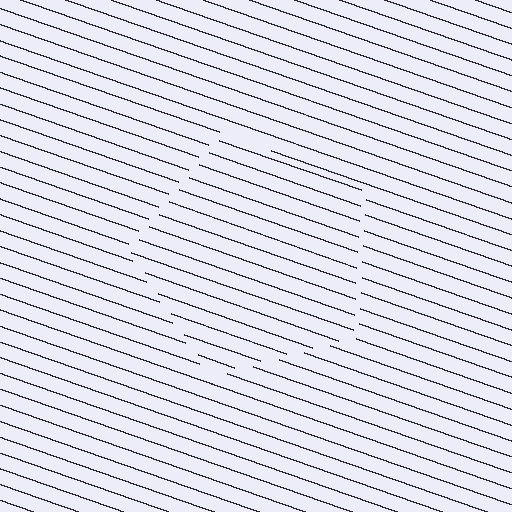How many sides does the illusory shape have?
5 sides — the line-ends trace a pentagon.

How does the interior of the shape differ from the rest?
The interior of the shape contains the same grating, shifted by half a period — the contour is defined by the phase discontinuity where line-ends from the inner and outer gratings abut.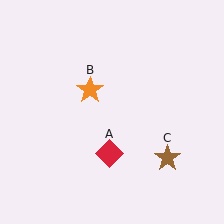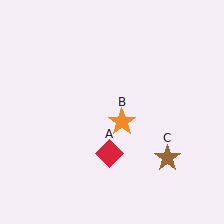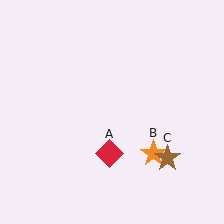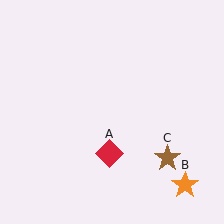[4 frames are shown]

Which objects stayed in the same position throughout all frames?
Red diamond (object A) and brown star (object C) remained stationary.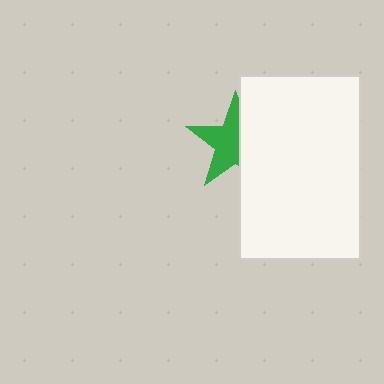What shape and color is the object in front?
The object in front is a white rectangle.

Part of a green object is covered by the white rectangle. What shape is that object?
It is a star.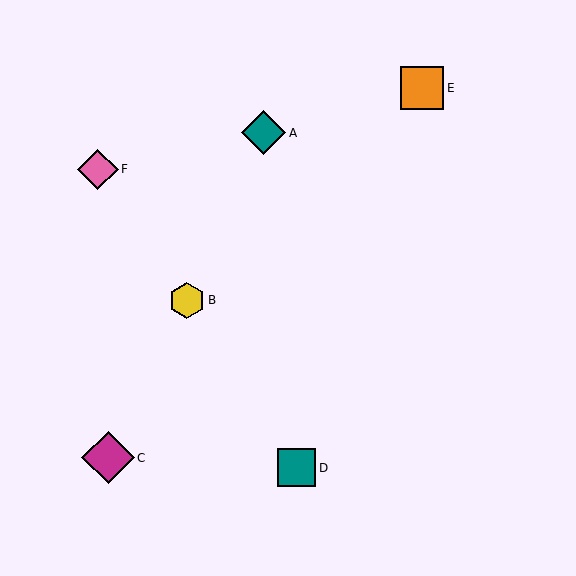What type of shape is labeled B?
Shape B is a yellow hexagon.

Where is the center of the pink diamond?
The center of the pink diamond is at (98, 169).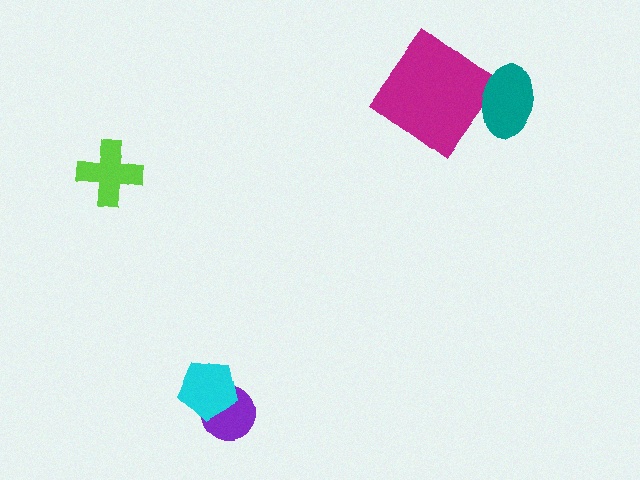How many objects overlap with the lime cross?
0 objects overlap with the lime cross.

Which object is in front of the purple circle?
The cyan pentagon is in front of the purple circle.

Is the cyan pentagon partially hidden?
No, no other shape covers it.